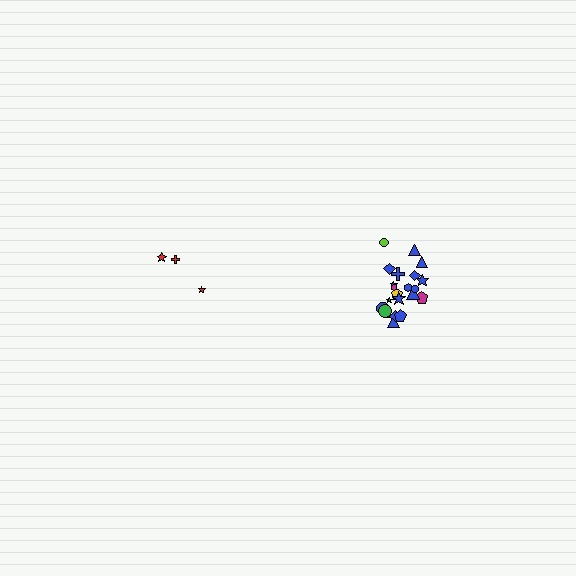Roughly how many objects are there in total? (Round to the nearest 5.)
Roughly 25 objects in total.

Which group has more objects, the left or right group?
The right group.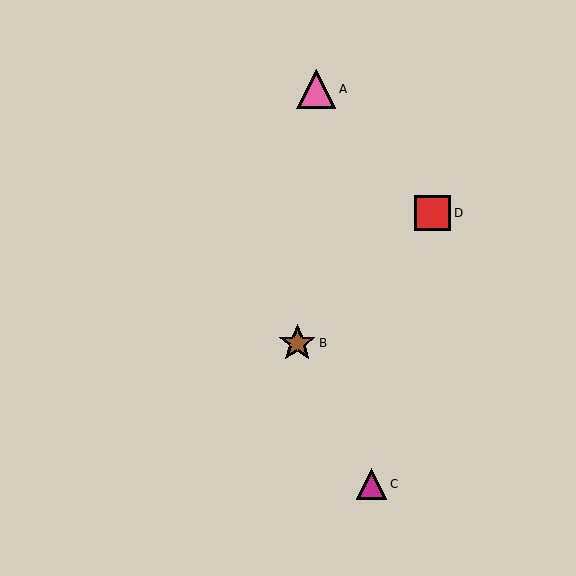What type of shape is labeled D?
Shape D is a red square.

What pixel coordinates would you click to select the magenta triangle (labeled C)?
Click at (371, 484) to select the magenta triangle C.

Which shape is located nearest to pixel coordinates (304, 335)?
The brown star (labeled B) at (297, 343) is nearest to that location.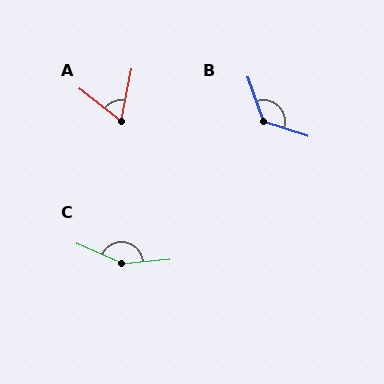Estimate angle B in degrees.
Approximately 127 degrees.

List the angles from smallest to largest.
A (64°), B (127°), C (151°).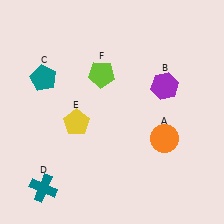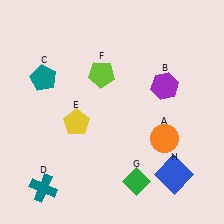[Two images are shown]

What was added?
A green diamond (G), a blue square (H) were added in Image 2.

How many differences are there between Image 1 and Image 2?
There are 2 differences between the two images.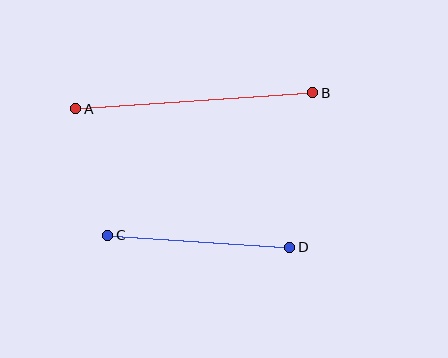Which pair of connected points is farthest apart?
Points A and B are farthest apart.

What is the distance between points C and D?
The distance is approximately 182 pixels.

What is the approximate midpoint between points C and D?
The midpoint is at approximately (199, 241) pixels.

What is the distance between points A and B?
The distance is approximately 237 pixels.